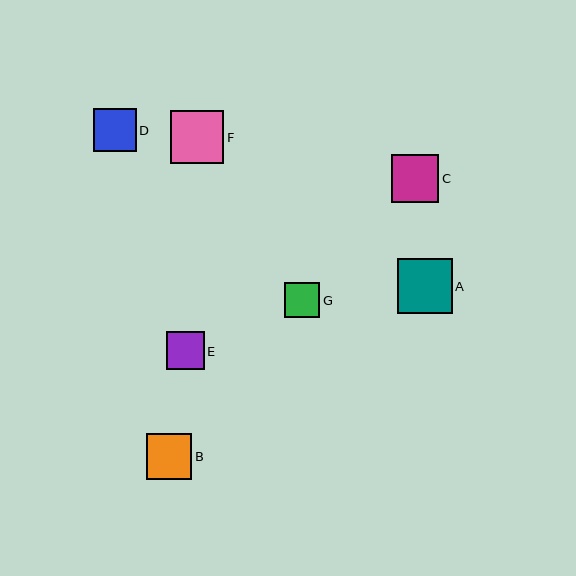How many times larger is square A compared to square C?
Square A is approximately 1.1 times the size of square C.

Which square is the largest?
Square A is the largest with a size of approximately 55 pixels.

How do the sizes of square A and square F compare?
Square A and square F are approximately the same size.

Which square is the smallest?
Square G is the smallest with a size of approximately 35 pixels.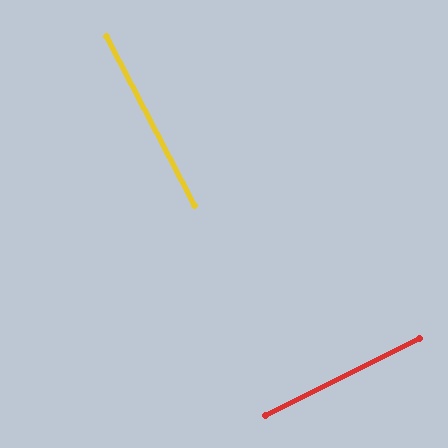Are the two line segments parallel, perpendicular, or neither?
Perpendicular — they meet at approximately 89°.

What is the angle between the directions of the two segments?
Approximately 89 degrees.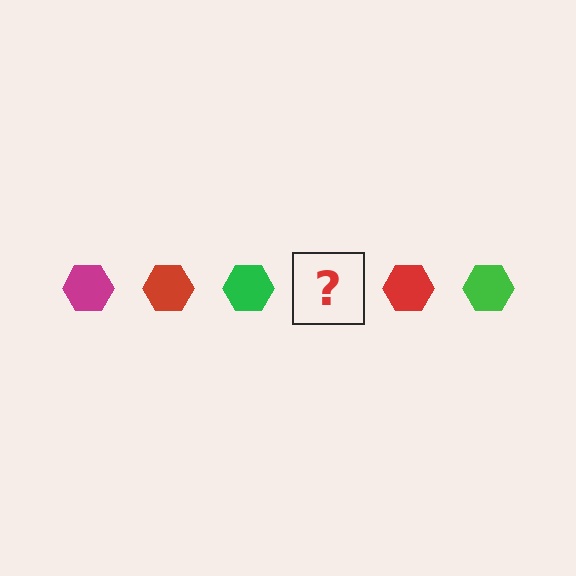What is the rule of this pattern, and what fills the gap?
The rule is that the pattern cycles through magenta, red, green hexagons. The gap should be filled with a magenta hexagon.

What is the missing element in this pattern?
The missing element is a magenta hexagon.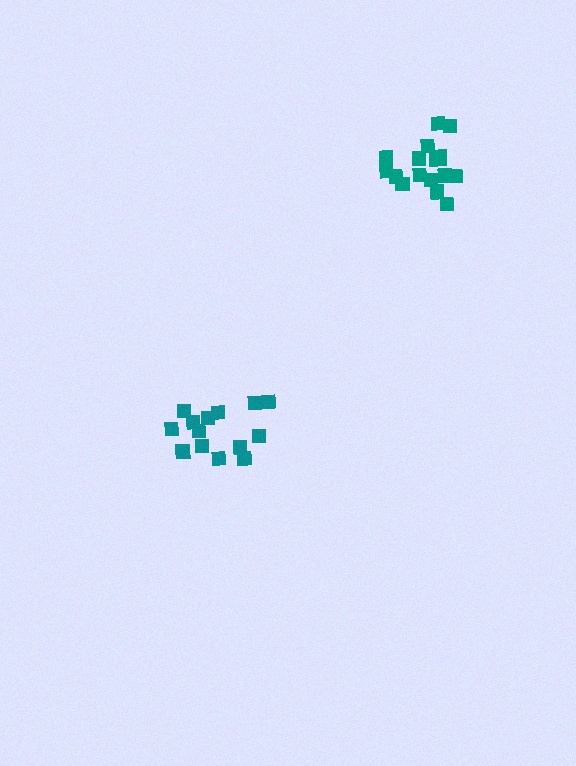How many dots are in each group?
Group 1: 14 dots, Group 2: 17 dots (31 total).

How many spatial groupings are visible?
There are 2 spatial groupings.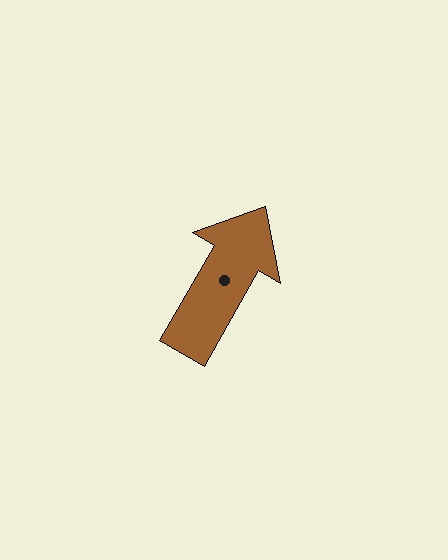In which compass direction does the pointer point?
Northeast.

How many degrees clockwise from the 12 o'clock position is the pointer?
Approximately 30 degrees.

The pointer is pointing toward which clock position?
Roughly 1 o'clock.